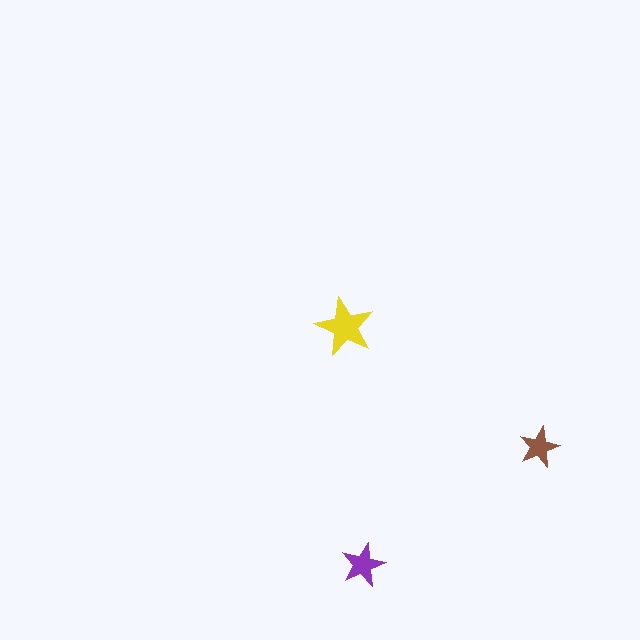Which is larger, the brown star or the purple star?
The purple one.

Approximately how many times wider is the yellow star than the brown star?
About 1.5 times wider.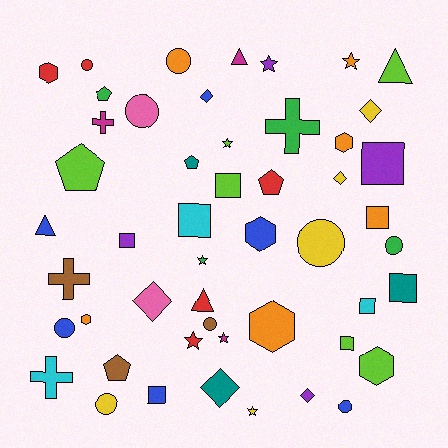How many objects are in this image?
There are 50 objects.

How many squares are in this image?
There are 9 squares.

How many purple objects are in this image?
There are 4 purple objects.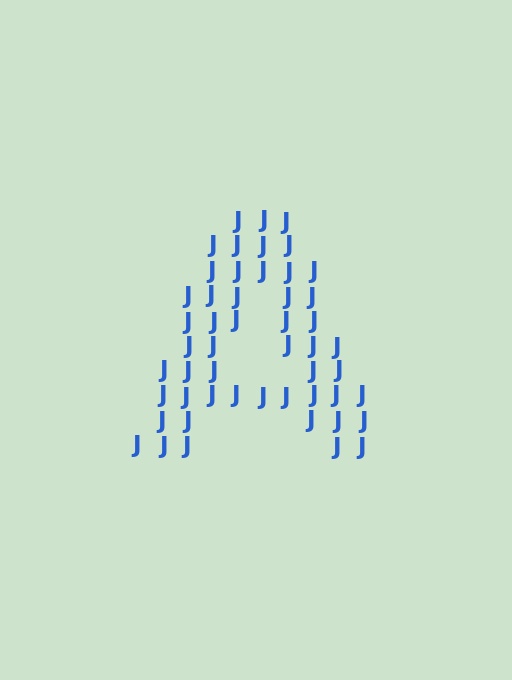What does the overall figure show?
The overall figure shows the letter A.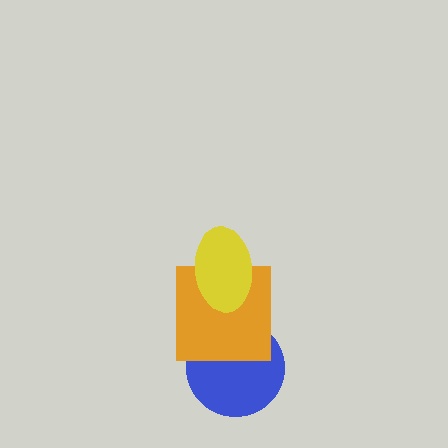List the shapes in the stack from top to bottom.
From top to bottom: the yellow ellipse, the orange square, the blue circle.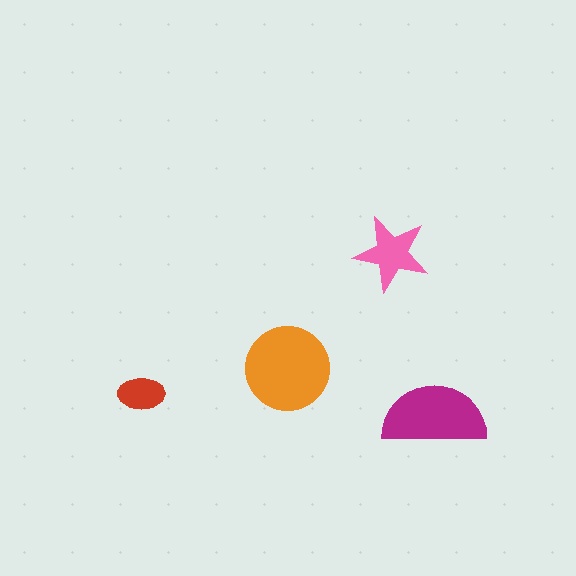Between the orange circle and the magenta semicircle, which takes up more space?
The orange circle.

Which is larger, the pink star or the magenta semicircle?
The magenta semicircle.